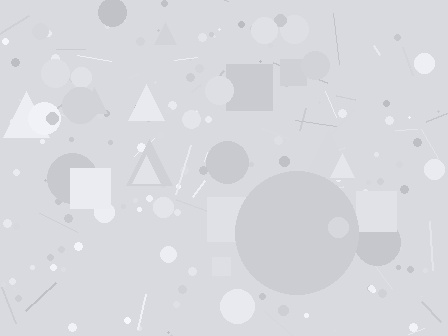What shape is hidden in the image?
A circle is hidden in the image.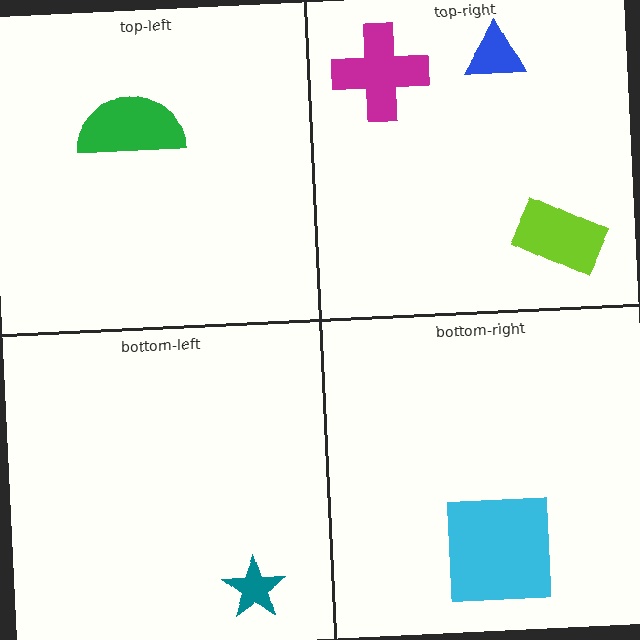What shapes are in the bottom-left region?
The teal star.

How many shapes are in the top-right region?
3.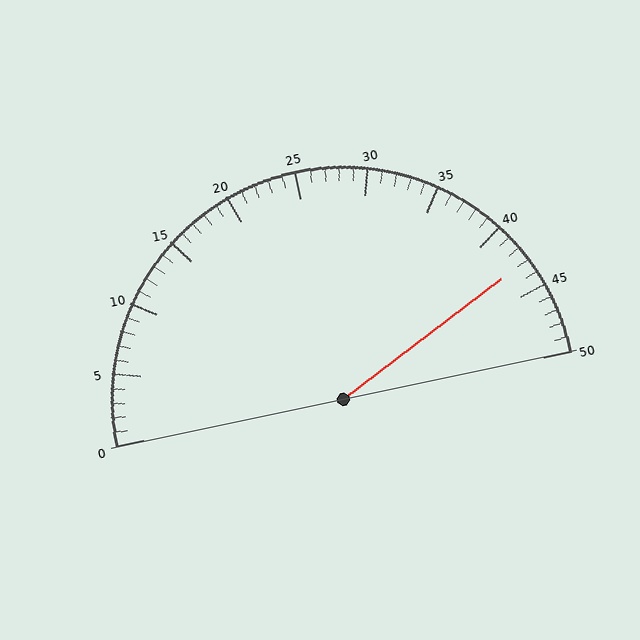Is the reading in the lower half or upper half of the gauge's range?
The reading is in the upper half of the range (0 to 50).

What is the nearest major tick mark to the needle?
The nearest major tick mark is 45.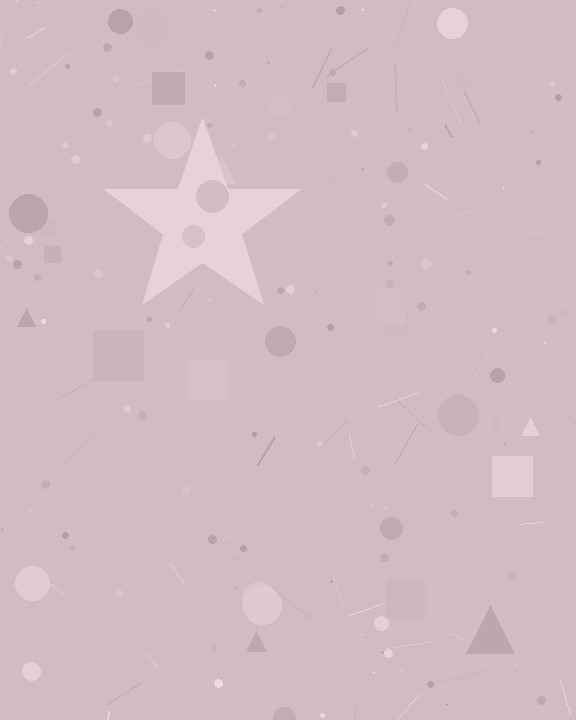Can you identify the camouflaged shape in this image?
The camouflaged shape is a star.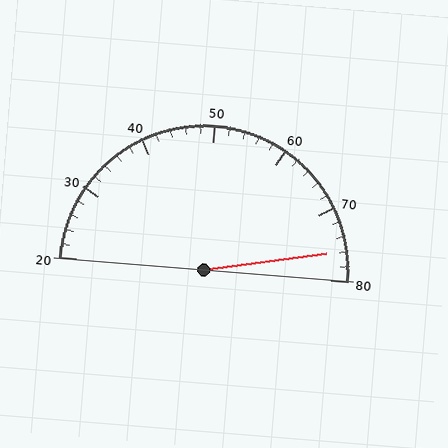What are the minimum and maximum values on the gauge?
The gauge ranges from 20 to 80.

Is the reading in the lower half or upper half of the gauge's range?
The reading is in the upper half of the range (20 to 80).